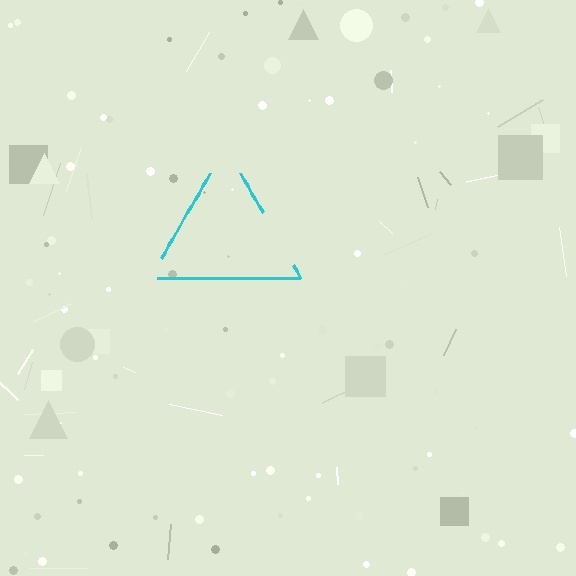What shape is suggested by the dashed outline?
The dashed outline suggests a triangle.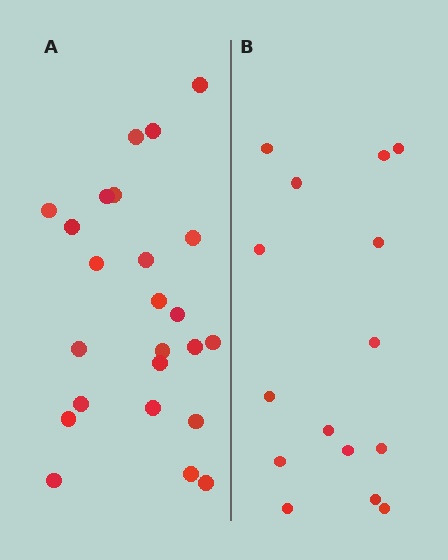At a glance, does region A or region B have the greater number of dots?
Region A (the left region) has more dots.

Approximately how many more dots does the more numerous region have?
Region A has roughly 8 or so more dots than region B.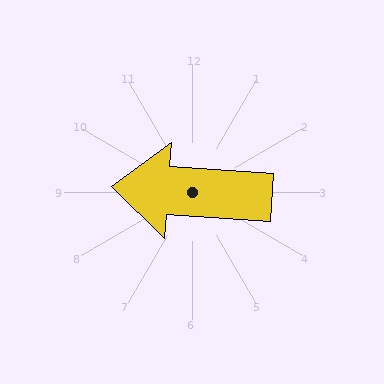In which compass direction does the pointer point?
West.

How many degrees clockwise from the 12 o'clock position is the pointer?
Approximately 274 degrees.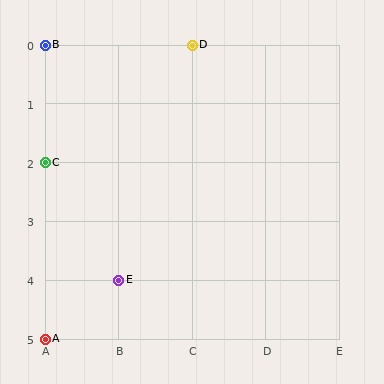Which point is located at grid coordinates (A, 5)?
Point A is at (A, 5).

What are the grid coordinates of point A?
Point A is at grid coordinates (A, 5).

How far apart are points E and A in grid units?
Points E and A are 1 column and 1 row apart (about 1.4 grid units diagonally).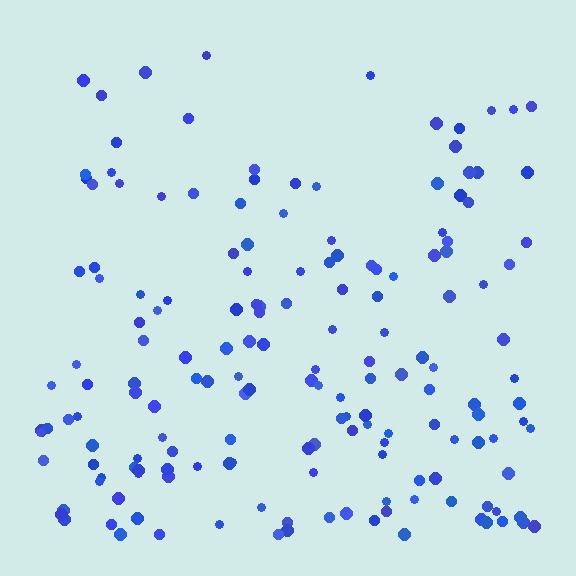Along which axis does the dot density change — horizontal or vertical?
Vertical.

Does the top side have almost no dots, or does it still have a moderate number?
Still a moderate number, just noticeably fewer than the bottom.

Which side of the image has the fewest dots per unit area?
The top.